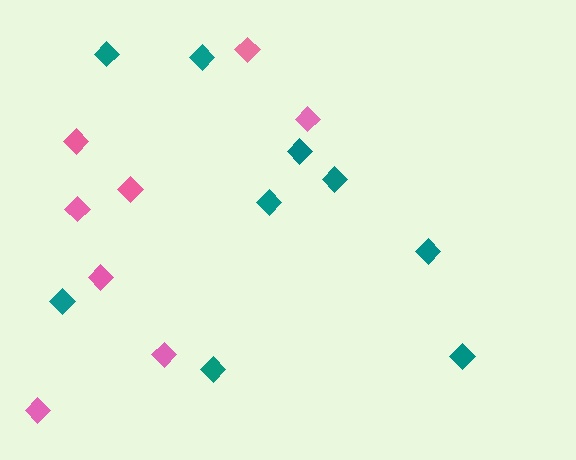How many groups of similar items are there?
There are 2 groups: one group of pink diamonds (8) and one group of teal diamonds (9).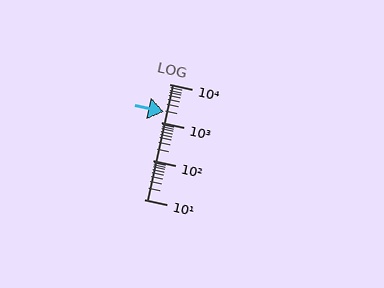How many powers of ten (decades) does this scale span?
The scale spans 3 decades, from 10 to 10000.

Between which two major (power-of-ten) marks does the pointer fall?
The pointer is between 1000 and 10000.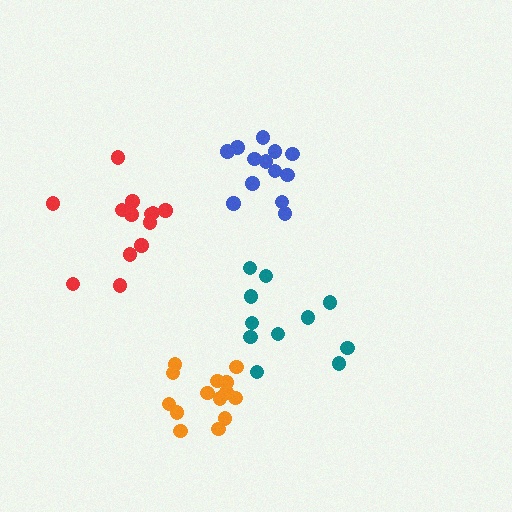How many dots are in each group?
Group 1: 11 dots, Group 2: 14 dots, Group 3: 13 dots, Group 4: 13 dots (51 total).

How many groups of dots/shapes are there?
There are 4 groups.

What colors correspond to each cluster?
The clusters are colored: teal, orange, blue, red.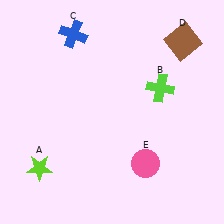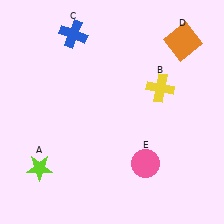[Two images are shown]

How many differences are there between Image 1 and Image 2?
There are 2 differences between the two images.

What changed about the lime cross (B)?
In Image 1, B is lime. In Image 2, it changed to yellow.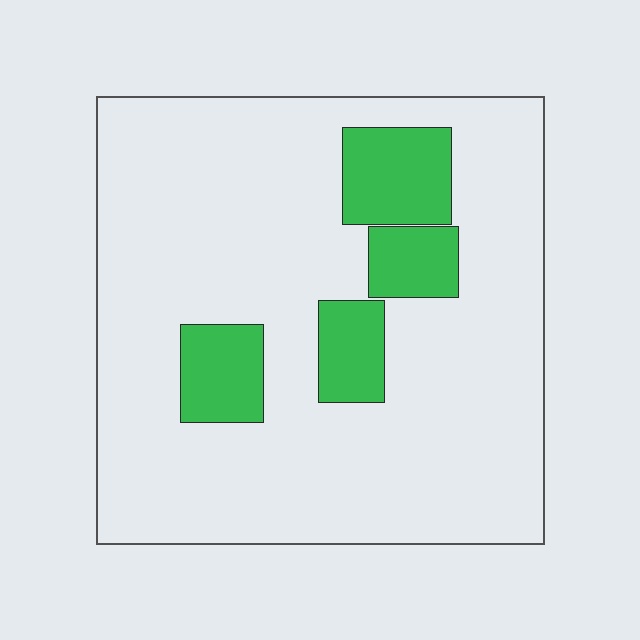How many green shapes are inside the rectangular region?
4.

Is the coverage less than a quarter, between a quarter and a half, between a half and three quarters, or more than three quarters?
Less than a quarter.